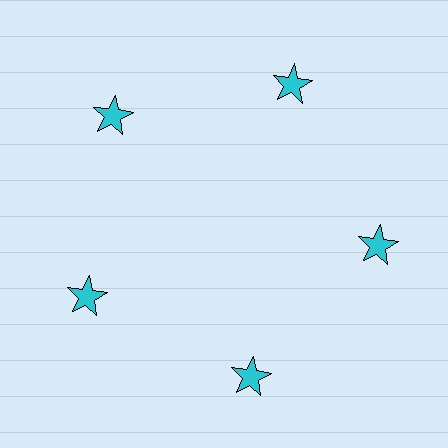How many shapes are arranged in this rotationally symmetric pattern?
There are 5 shapes, arranged in 5 groups of 1.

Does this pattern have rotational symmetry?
Yes, this pattern has 5-fold rotational symmetry. It looks the same after rotating 72 degrees around the center.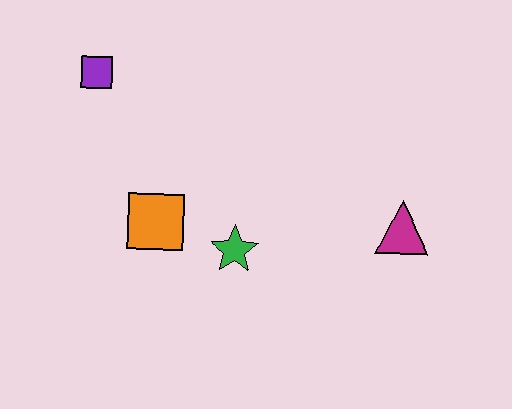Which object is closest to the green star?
The orange square is closest to the green star.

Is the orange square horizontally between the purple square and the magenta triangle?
Yes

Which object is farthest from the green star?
The purple square is farthest from the green star.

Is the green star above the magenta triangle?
No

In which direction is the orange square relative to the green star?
The orange square is to the left of the green star.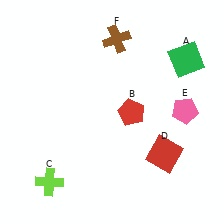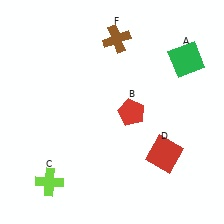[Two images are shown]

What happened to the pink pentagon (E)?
The pink pentagon (E) was removed in Image 2. It was in the top-right area of Image 1.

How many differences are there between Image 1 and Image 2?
There is 1 difference between the two images.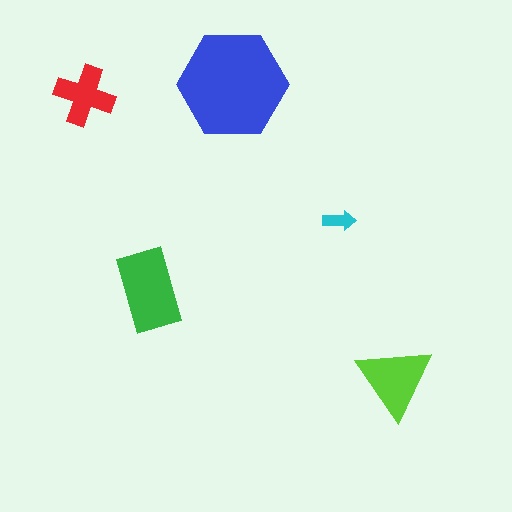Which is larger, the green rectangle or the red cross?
The green rectangle.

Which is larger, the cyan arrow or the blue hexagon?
The blue hexagon.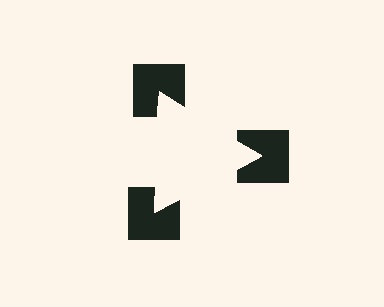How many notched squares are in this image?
There are 3 — one at each vertex of the illusory triangle.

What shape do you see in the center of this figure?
An illusory triangle — its edges are inferred from the aligned wedge cuts in the notched squares, not physically drawn.